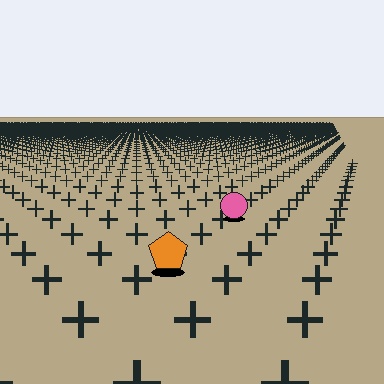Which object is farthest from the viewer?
The pink circle is farthest from the viewer. It appears smaller and the ground texture around it is denser.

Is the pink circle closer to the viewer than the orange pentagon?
No. The orange pentagon is closer — you can tell from the texture gradient: the ground texture is coarser near it.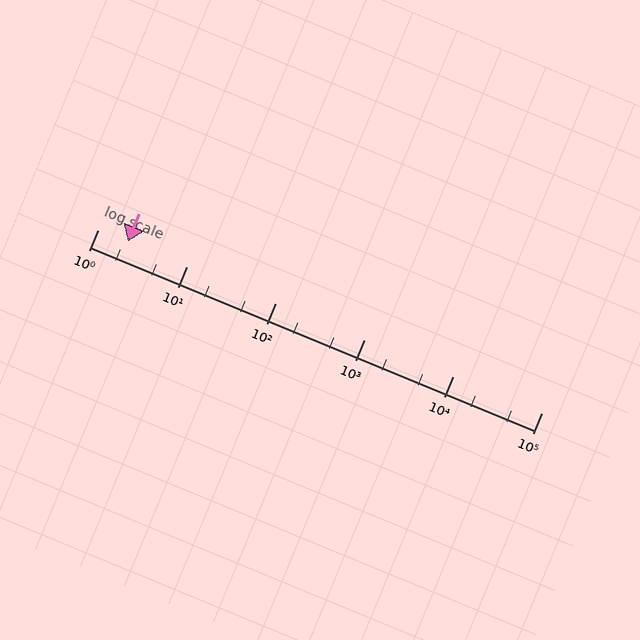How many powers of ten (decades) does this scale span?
The scale spans 5 decades, from 1 to 100000.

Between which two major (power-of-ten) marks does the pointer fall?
The pointer is between 1 and 10.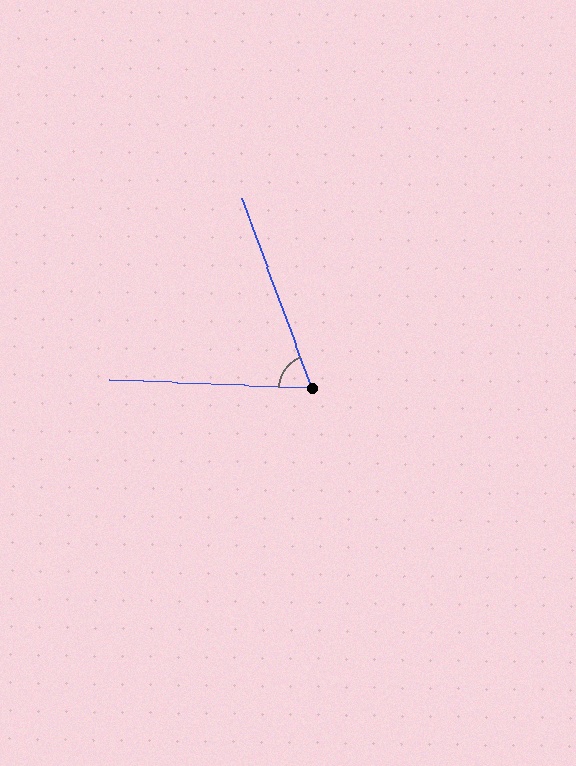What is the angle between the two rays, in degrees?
Approximately 67 degrees.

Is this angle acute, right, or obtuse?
It is acute.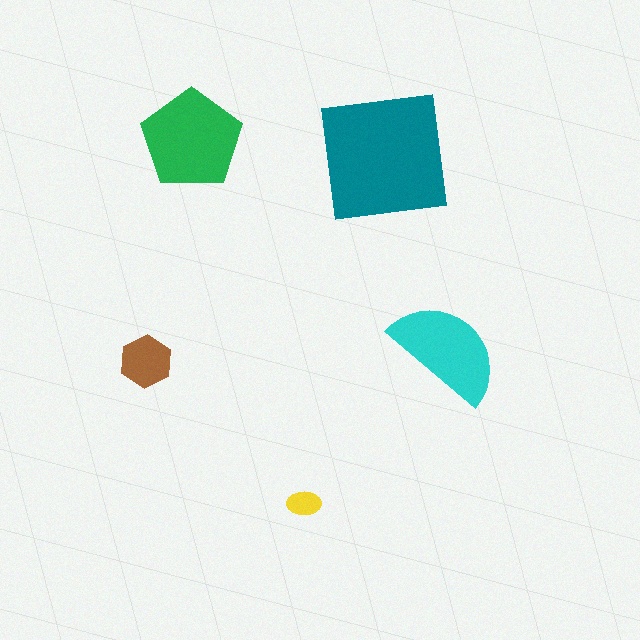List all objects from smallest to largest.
The yellow ellipse, the brown hexagon, the cyan semicircle, the green pentagon, the teal square.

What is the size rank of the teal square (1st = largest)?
1st.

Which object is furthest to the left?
The brown hexagon is leftmost.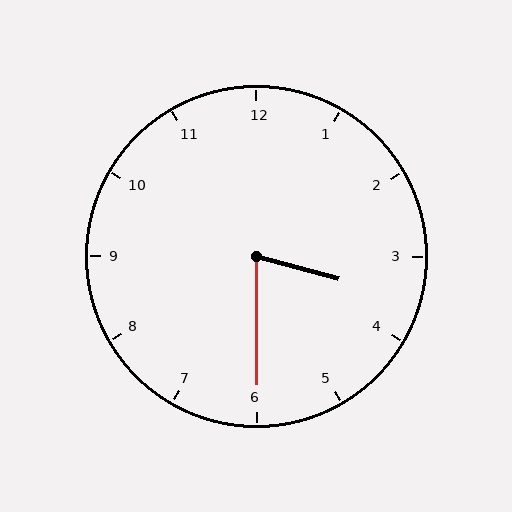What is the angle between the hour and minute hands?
Approximately 75 degrees.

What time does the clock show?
3:30.